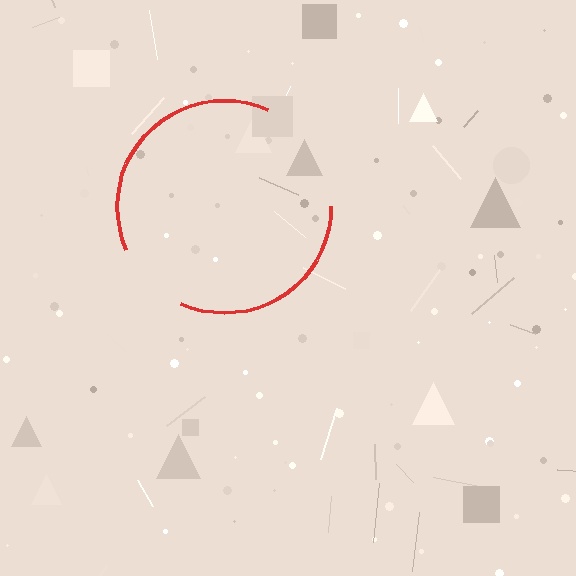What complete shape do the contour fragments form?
The contour fragments form a circle.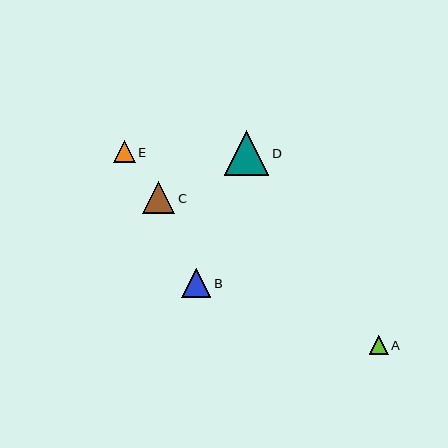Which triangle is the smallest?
Triangle A is the smallest with a size of approximately 19 pixels.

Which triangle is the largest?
Triangle D is the largest with a size of approximately 44 pixels.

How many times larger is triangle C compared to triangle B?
Triangle C is approximately 1.1 times the size of triangle B.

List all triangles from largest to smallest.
From largest to smallest: D, C, B, E, A.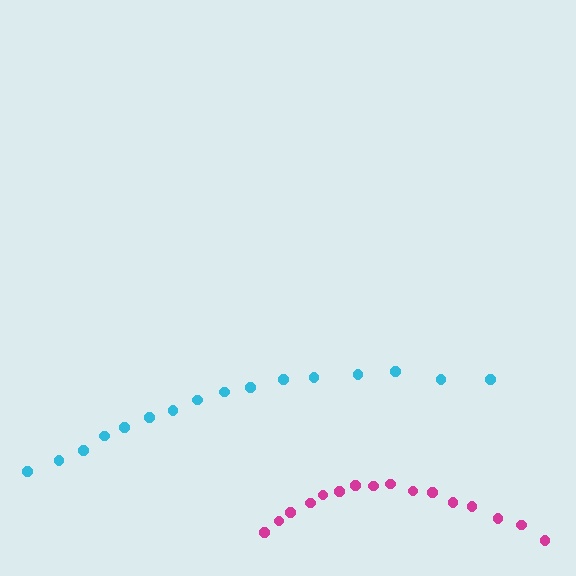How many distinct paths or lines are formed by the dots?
There are 2 distinct paths.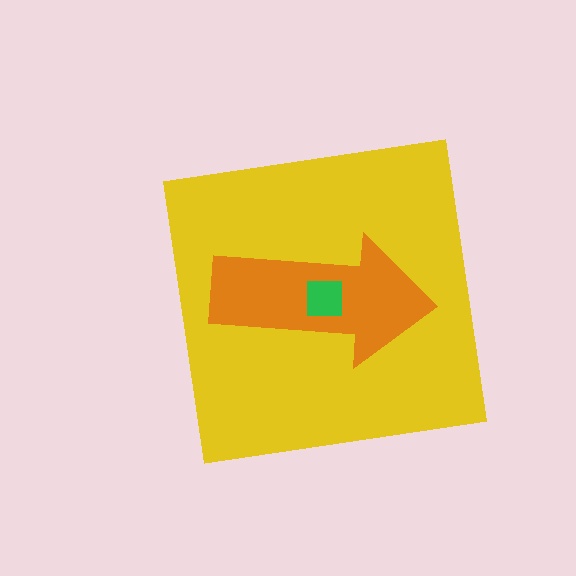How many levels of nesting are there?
3.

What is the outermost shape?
The yellow square.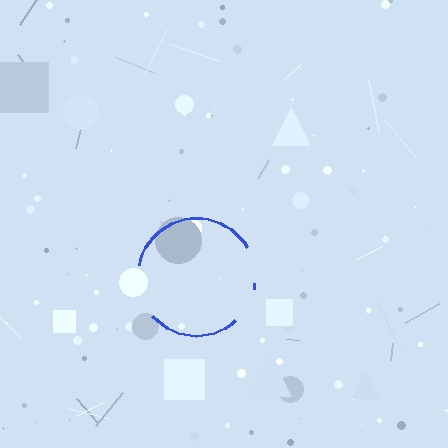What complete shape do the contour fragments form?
The contour fragments form a circle.